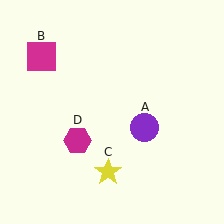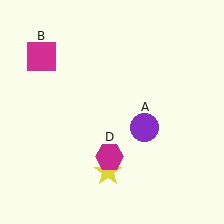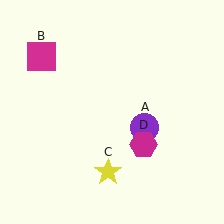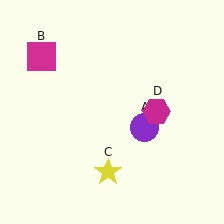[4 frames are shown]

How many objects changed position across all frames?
1 object changed position: magenta hexagon (object D).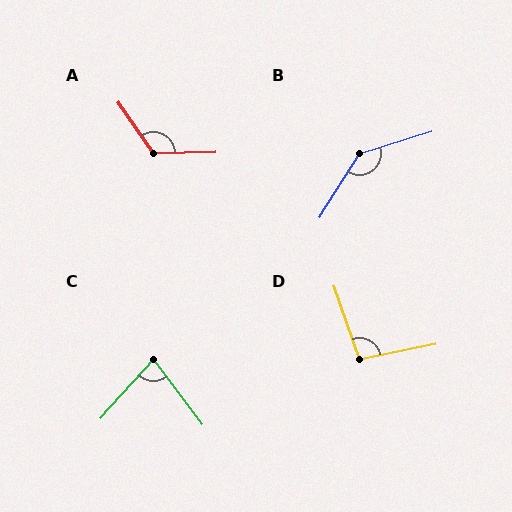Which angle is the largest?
B, at approximately 139 degrees.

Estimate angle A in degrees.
Approximately 123 degrees.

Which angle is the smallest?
C, at approximately 79 degrees.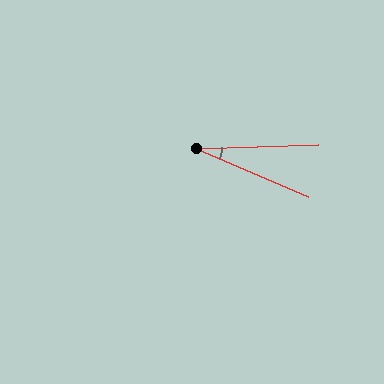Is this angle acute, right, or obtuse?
It is acute.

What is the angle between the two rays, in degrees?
Approximately 25 degrees.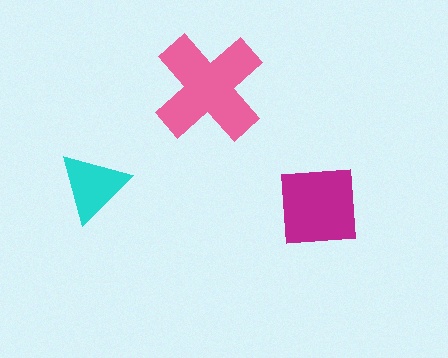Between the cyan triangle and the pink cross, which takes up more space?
The pink cross.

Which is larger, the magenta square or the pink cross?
The pink cross.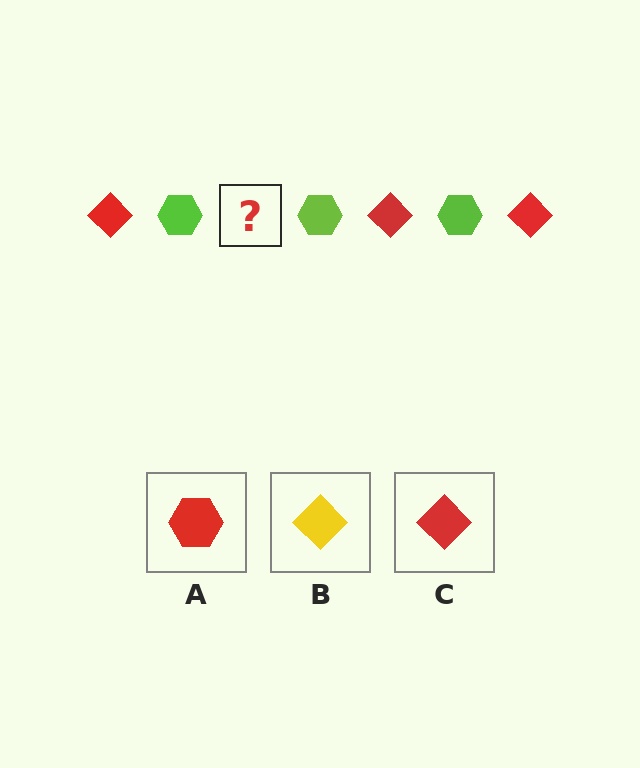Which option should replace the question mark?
Option C.